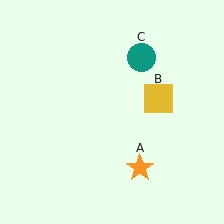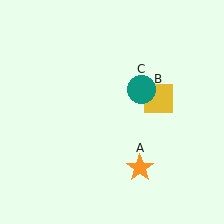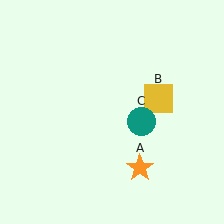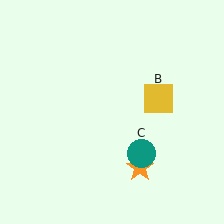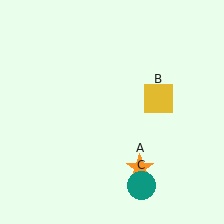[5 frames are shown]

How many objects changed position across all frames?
1 object changed position: teal circle (object C).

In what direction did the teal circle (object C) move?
The teal circle (object C) moved down.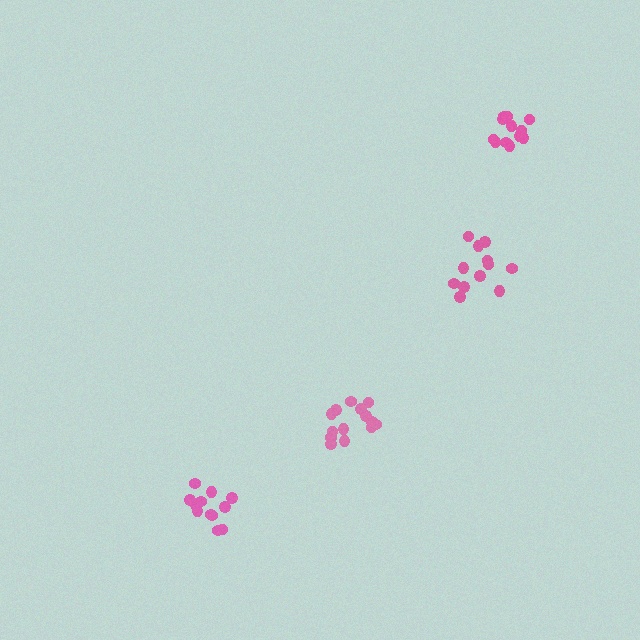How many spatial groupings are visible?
There are 4 spatial groupings.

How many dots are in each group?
Group 1: 12 dots, Group 2: 13 dots, Group 3: 14 dots, Group 4: 12 dots (51 total).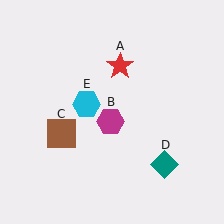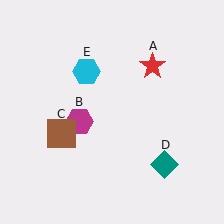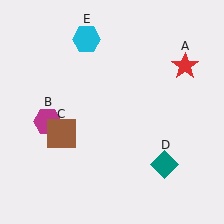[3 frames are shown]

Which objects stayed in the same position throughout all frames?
Brown square (object C) and teal diamond (object D) remained stationary.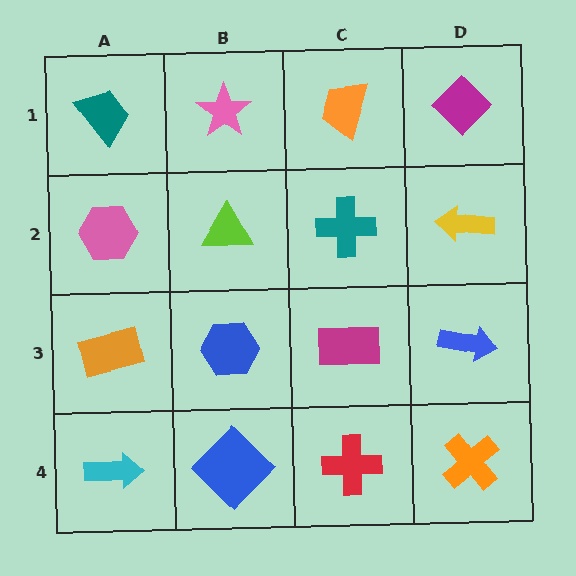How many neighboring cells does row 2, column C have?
4.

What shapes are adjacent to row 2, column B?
A pink star (row 1, column B), a blue hexagon (row 3, column B), a pink hexagon (row 2, column A), a teal cross (row 2, column C).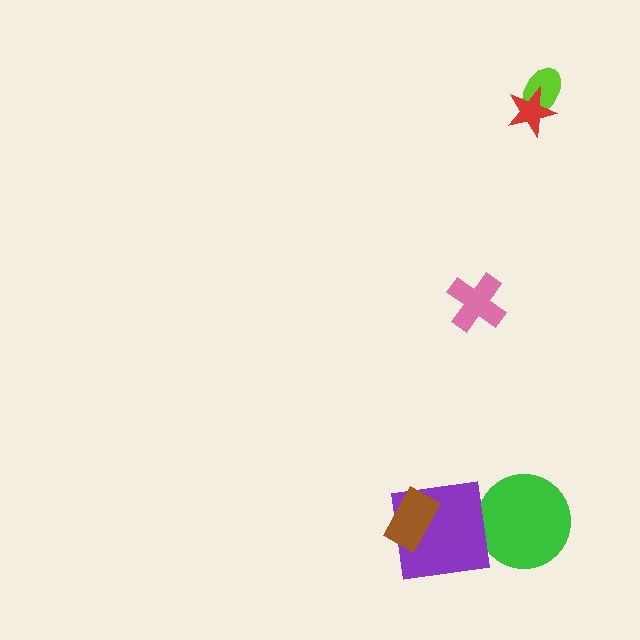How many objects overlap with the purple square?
1 object overlaps with the purple square.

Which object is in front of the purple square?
The brown rectangle is in front of the purple square.